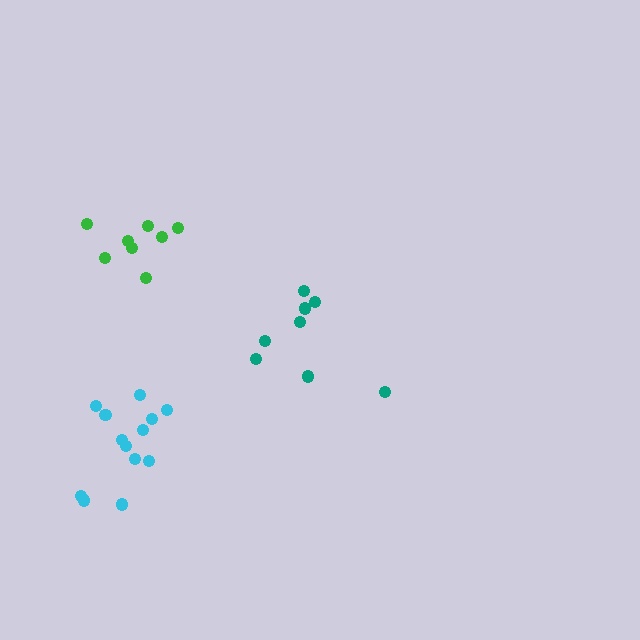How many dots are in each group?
Group 1: 13 dots, Group 2: 8 dots, Group 3: 8 dots (29 total).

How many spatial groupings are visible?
There are 3 spatial groupings.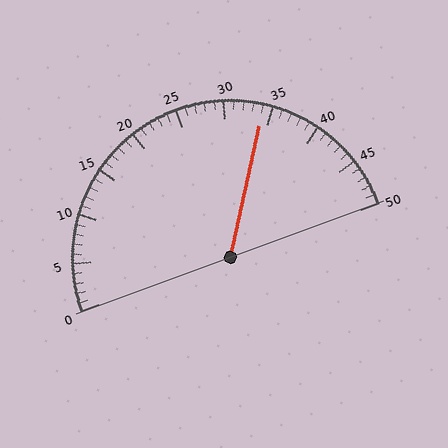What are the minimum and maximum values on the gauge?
The gauge ranges from 0 to 50.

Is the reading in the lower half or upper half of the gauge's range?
The reading is in the upper half of the range (0 to 50).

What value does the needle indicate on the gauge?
The needle indicates approximately 34.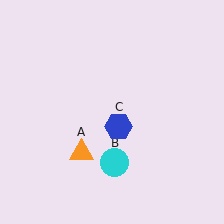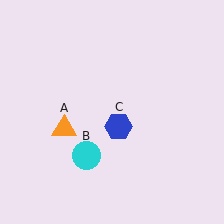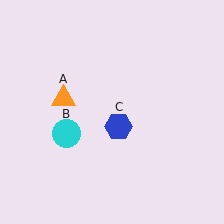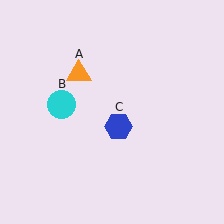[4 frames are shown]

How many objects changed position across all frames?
2 objects changed position: orange triangle (object A), cyan circle (object B).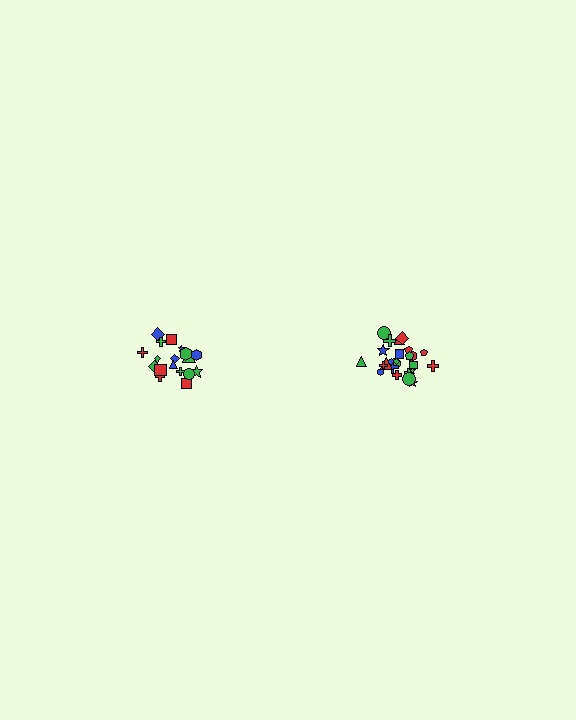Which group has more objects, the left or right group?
The right group.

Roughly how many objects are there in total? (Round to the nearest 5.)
Roughly 45 objects in total.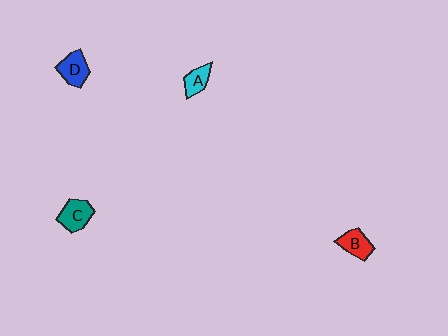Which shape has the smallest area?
Shape A (cyan).